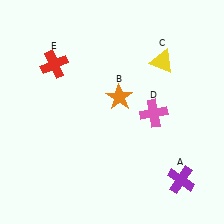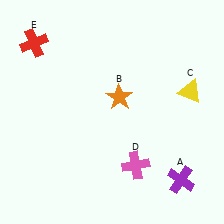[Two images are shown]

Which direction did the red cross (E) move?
The red cross (E) moved up.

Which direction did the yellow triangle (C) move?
The yellow triangle (C) moved down.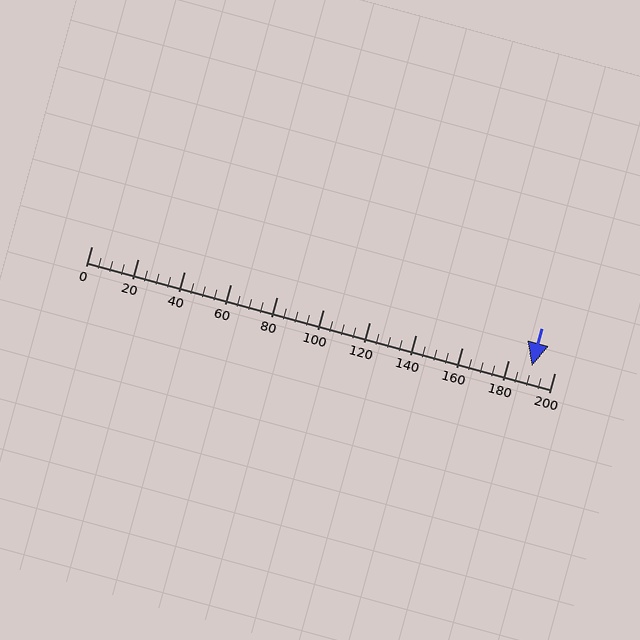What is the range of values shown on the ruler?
The ruler shows values from 0 to 200.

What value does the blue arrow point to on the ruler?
The blue arrow points to approximately 190.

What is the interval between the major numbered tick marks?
The major tick marks are spaced 20 units apart.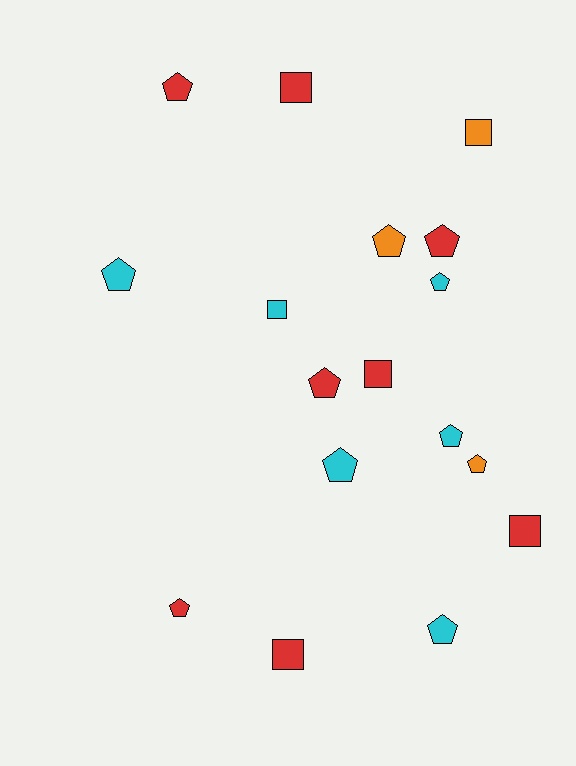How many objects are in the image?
There are 17 objects.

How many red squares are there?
There are 4 red squares.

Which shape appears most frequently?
Pentagon, with 11 objects.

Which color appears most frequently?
Red, with 8 objects.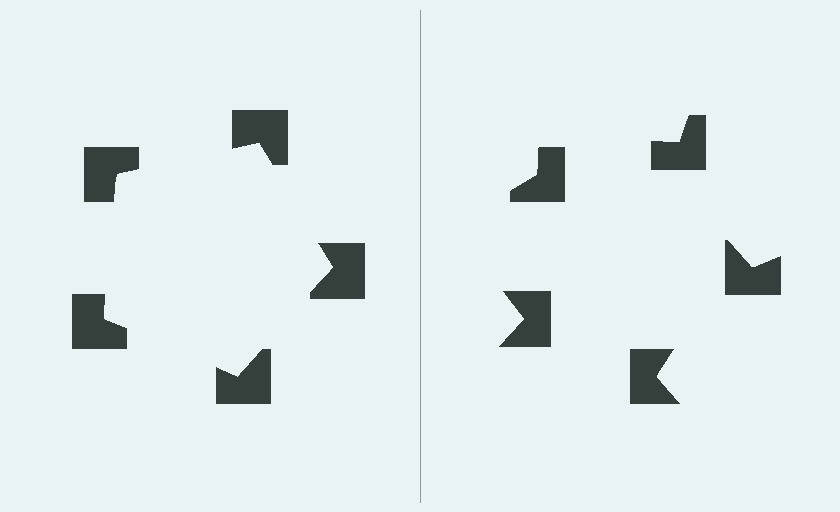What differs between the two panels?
The notched squares are positioned identically on both sides; only the wedge orientations differ. On the left they align to a pentagon; on the right they are misaligned.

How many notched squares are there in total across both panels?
10 — 5 on each side.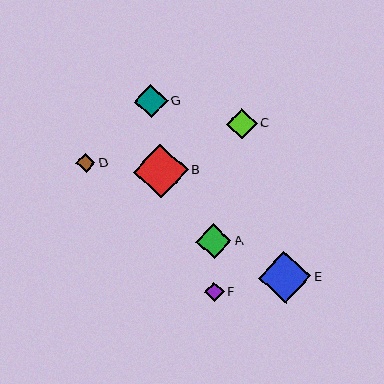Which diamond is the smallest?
Diamond D is the smallest with a size of approximately 19 pixels.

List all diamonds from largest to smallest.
From largest to smallest: B, E, A, G, C, F, D.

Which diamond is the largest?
Diamond B is the largest with a size of approximately 54 pixels.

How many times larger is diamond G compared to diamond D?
Diamond G is approximately 1.8 times the size of diamond D.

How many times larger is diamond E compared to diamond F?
Diamond E is approximately 2.7 times the size of diamond F.